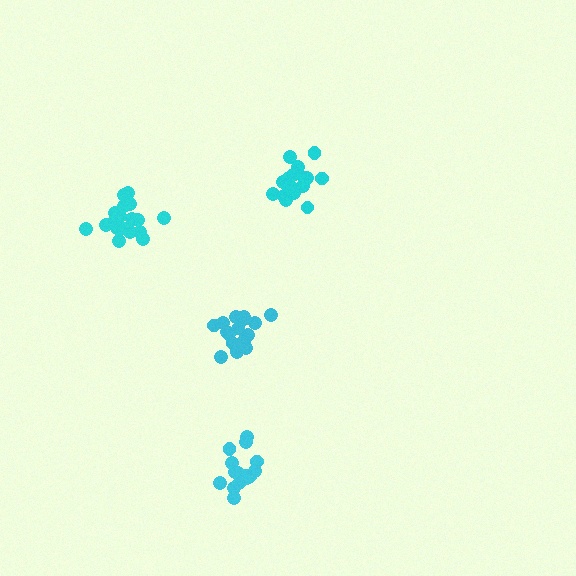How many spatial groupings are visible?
There are 4 spatial groupings.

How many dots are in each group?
Group 1: 16 dots, Group 2: 16 dots, Group 3: 17 dots, Group 4: 18 dots (67 total).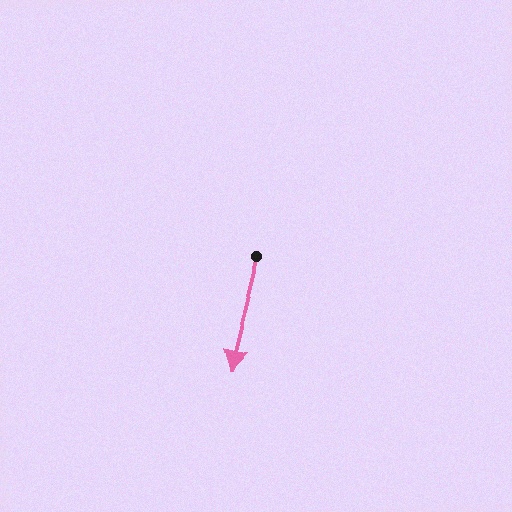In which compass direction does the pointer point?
South.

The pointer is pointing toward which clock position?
Roughly 6 o'clock.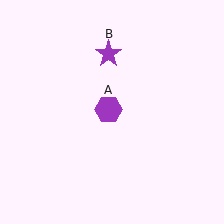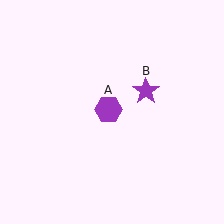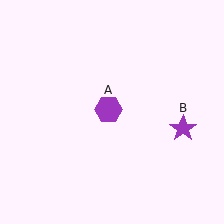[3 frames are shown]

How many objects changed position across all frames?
1 object changed position: purple star (object B).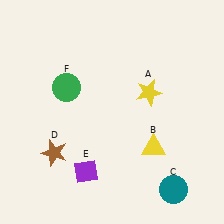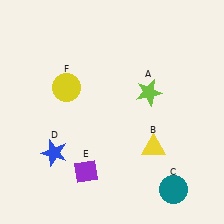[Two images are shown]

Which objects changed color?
A changed from yellow to lime. D changed from brown to blue. F changed from green to yellow.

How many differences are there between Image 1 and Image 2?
There are 3 differences between the two images.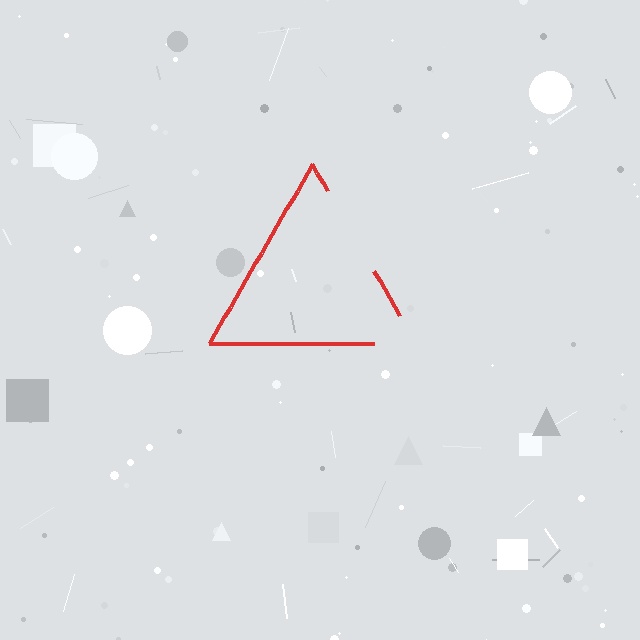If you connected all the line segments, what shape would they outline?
They would outline a triangle.